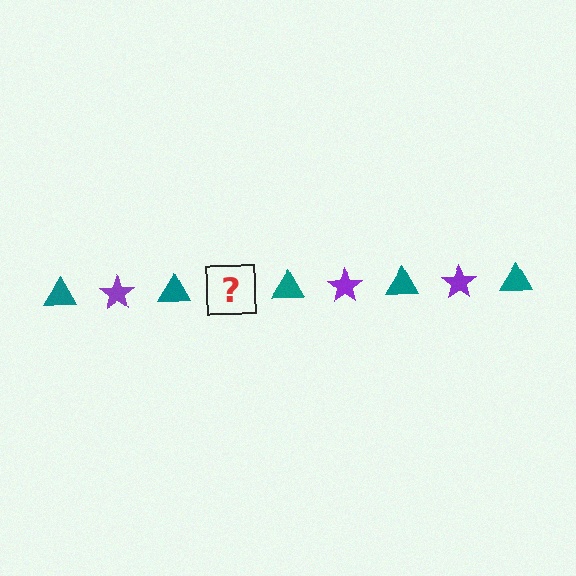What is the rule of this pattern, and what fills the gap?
The rule is that the pattern alternates between teal triangle and purple star. The gap should be filled with a purple star.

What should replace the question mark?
The question mark should be replaced with a purple star.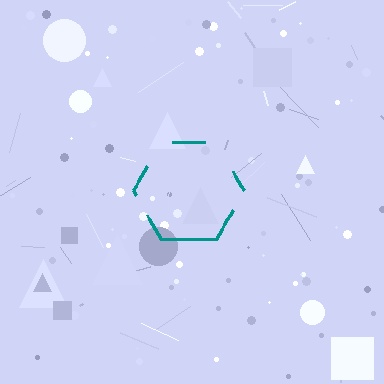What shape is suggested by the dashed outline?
The dashed outline suggests a hexagon.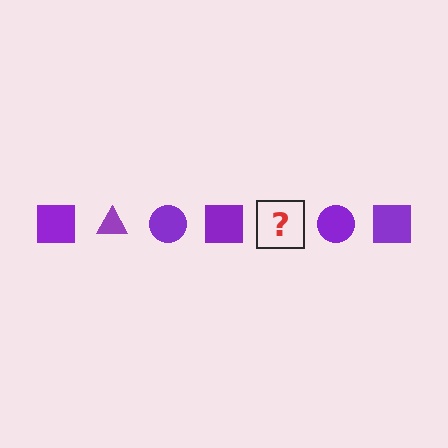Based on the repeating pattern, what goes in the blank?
The blank should be a purple triangle.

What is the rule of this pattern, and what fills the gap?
The rule is that the pattern cycles through square, triangle, circle shapes in purple. The gap should be filled with a purple triangle.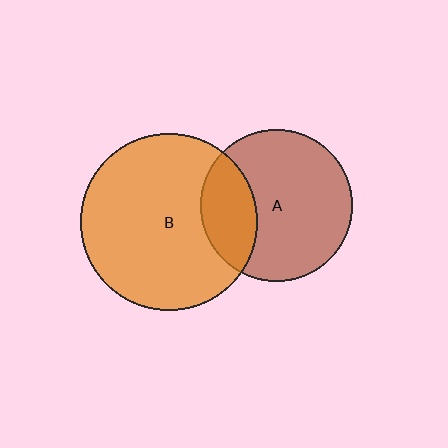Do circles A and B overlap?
Yes.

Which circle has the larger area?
Circle B (orange).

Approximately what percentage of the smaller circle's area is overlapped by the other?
Approximately 25%.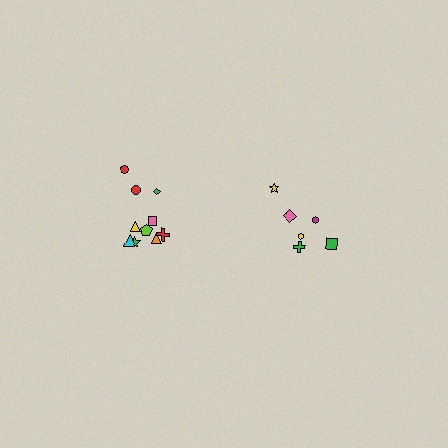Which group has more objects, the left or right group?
The left group.